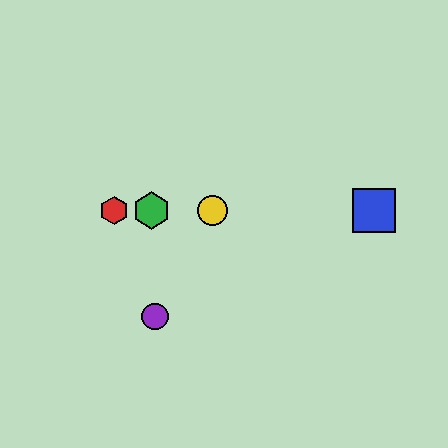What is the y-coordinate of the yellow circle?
The yellow circle is at y≈210.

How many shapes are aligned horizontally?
4 shapes (the red hexagon, the blue square, the green hexagon, the yellow circle) are aligned horizontally.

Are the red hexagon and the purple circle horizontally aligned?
No, the red hexagon is at y≈210 and the purple circle is at y≈317.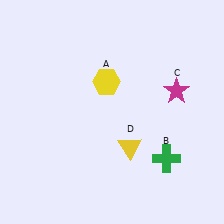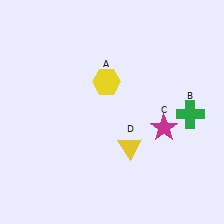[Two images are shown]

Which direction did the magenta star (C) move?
The magenta star (C) moved down.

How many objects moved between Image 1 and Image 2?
2 objects moved between the two images.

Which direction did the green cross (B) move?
The green cross (B) moved up.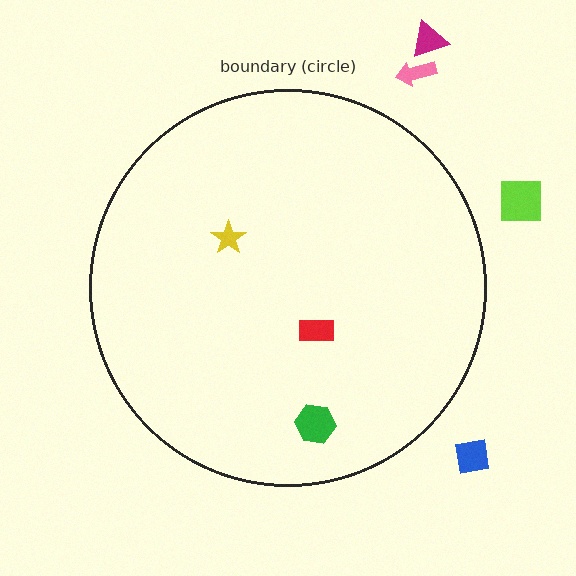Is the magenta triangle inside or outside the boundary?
Outside.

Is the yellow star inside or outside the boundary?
Inside.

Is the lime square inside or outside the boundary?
Outside.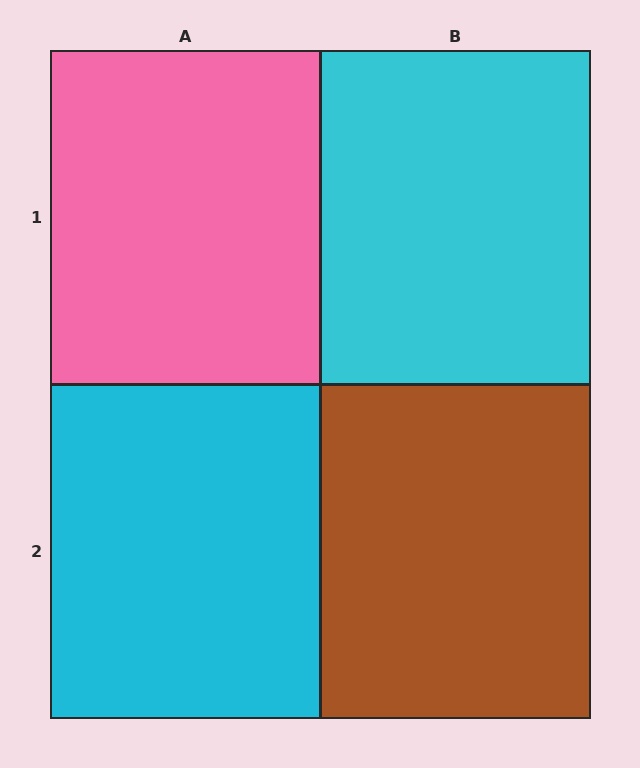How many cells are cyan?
2 cells are cyan.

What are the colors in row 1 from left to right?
Pink, cyan.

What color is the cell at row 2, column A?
Cyan.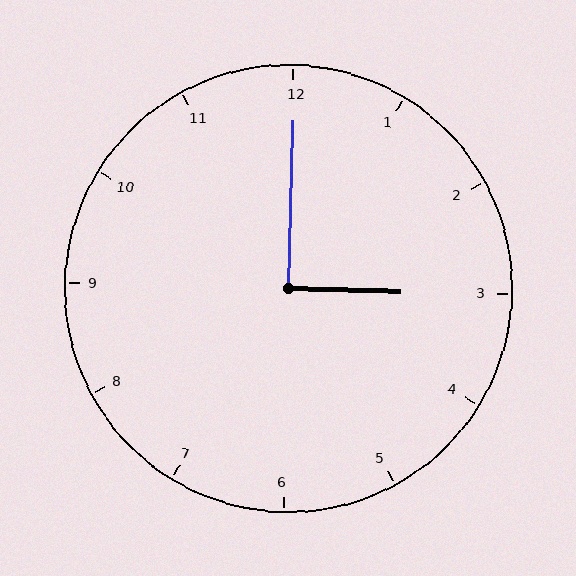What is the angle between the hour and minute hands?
Approximately 90 degrees.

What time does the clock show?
3:00.